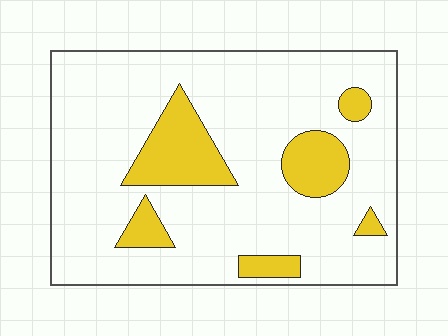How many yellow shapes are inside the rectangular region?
6.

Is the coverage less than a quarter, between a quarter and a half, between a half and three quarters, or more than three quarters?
Less than a quarter.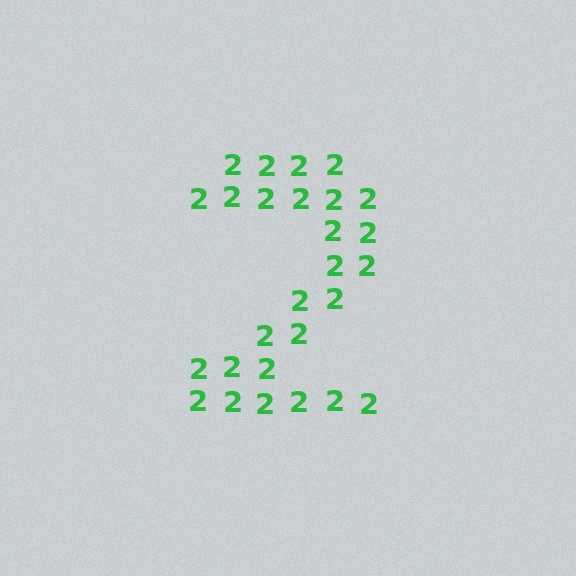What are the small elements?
The small elements are digit 2's.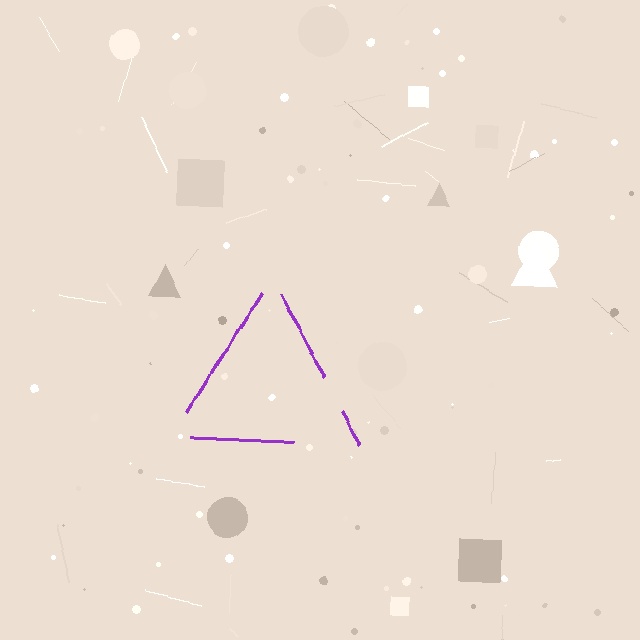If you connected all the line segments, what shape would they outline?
They would outline a triangle.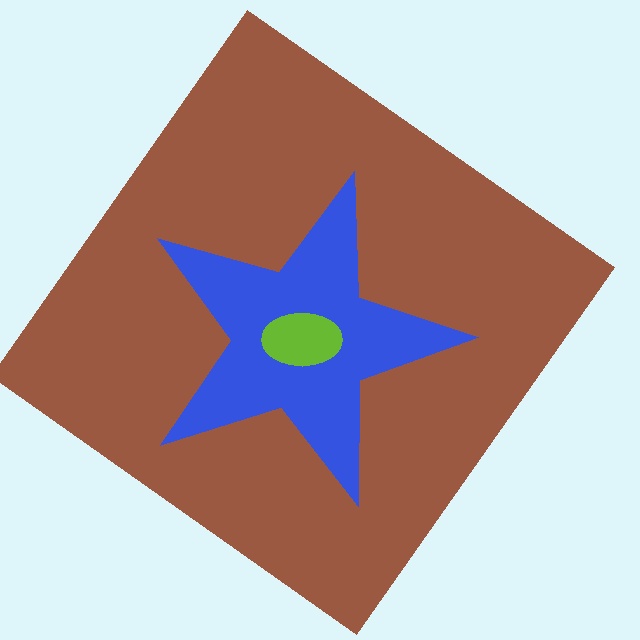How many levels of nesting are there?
3.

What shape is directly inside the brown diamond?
The blue star.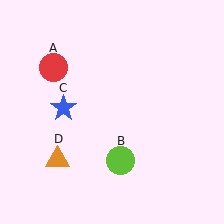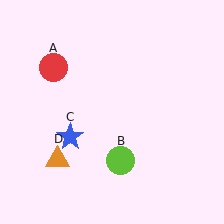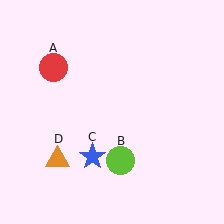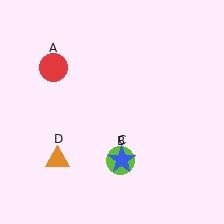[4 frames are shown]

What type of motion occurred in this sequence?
The blue star (object C) rotated counterclockwise around the center of the scene.